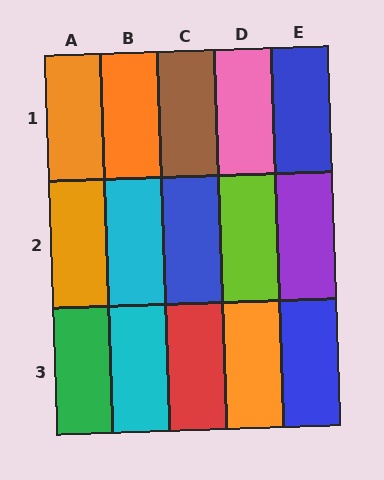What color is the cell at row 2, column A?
Orange.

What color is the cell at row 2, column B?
Cyan.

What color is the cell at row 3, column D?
Orange.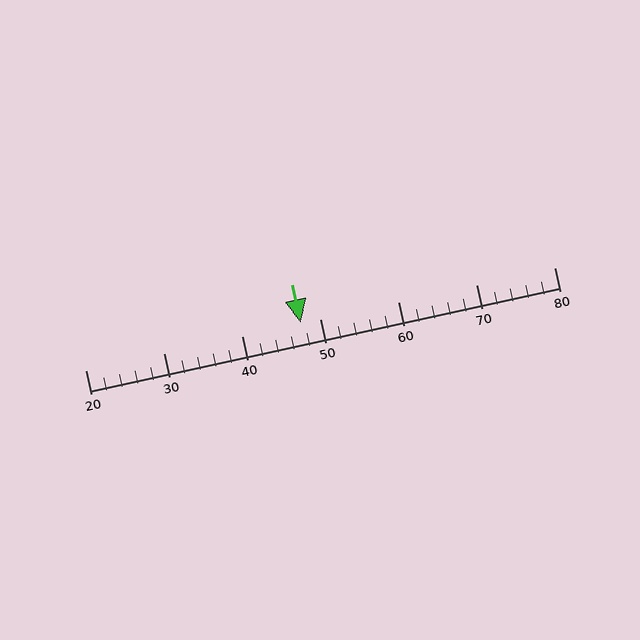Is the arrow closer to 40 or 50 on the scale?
The arrow is closer to 50.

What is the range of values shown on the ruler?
The ruler shows values from 20 to 80.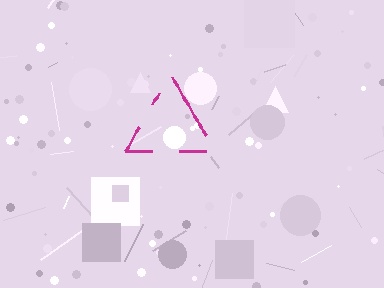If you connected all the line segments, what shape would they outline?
They would outline a triangle.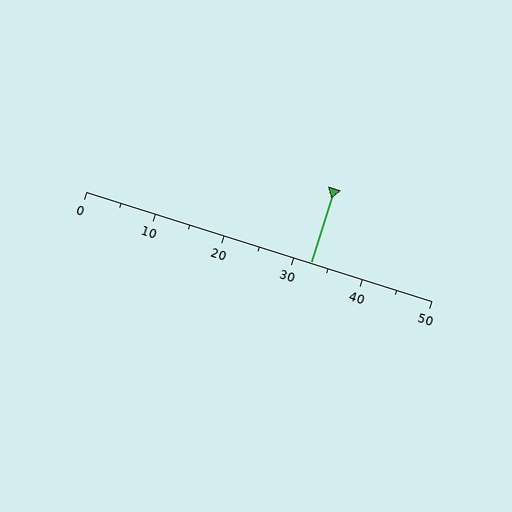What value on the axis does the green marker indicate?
The marker indicates approximately 32.5.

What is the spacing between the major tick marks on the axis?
The major ticks are spaced 10 apart.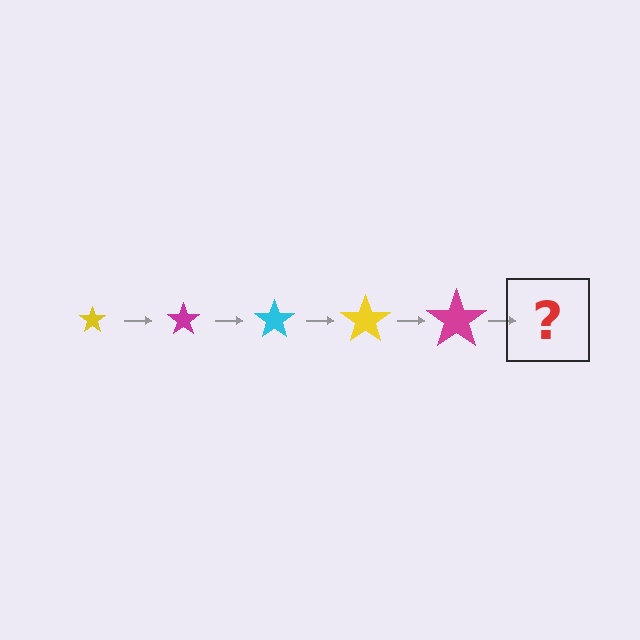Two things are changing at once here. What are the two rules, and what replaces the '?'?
The two rules are that the star grows larger each step and the color cycles through yellow, magenta, and cyan. The '?' should be a cyan star, larger than the previous one.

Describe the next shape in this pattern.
It should be a cyan star, larger than the previous one.